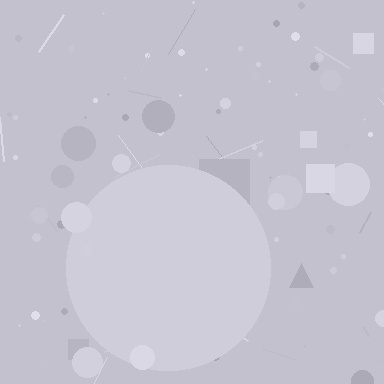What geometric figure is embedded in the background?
A circle is embedded in the background.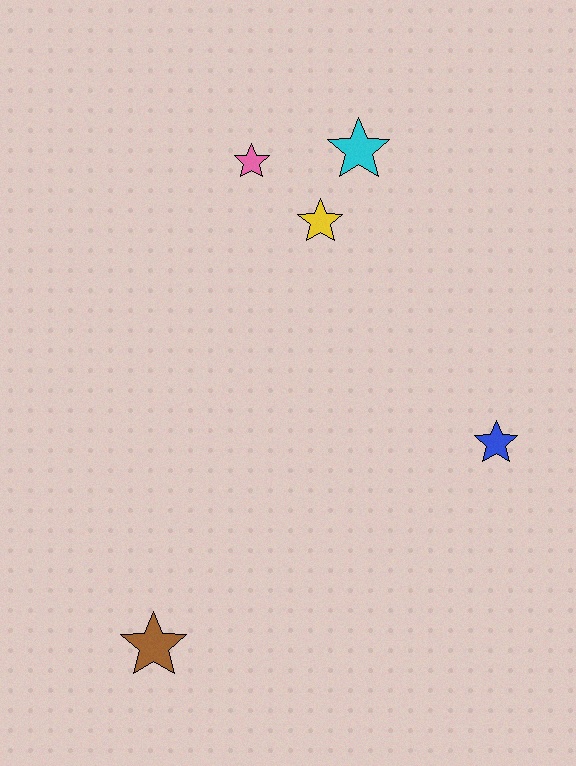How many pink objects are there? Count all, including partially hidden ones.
There is 1 pink object.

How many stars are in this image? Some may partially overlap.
There are 5 stars.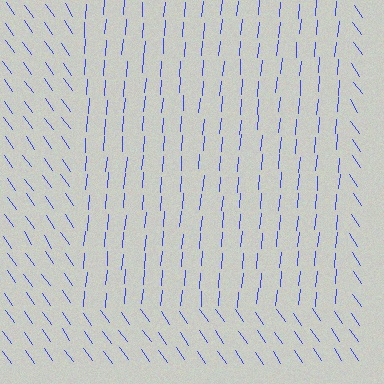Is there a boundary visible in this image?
Yes, there is a texture boundary formed by a change in line orientation.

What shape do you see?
I see a rectangle.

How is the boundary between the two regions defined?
The boundary is defined purely by a change in line orientation (approximately 40 degrees difference). All lines are the same color and thickness.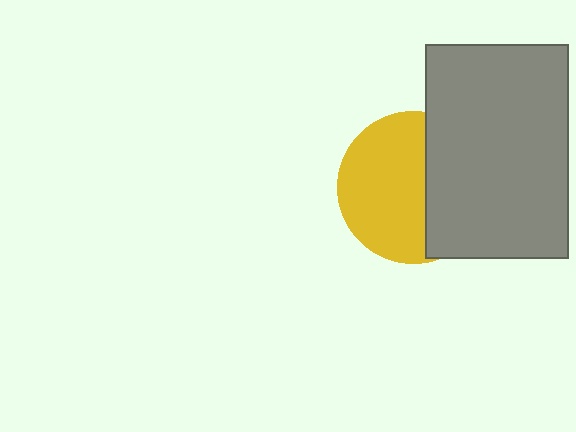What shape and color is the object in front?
The object in front is a gray rectangle.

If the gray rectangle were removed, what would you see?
You would see the complete yellow circle.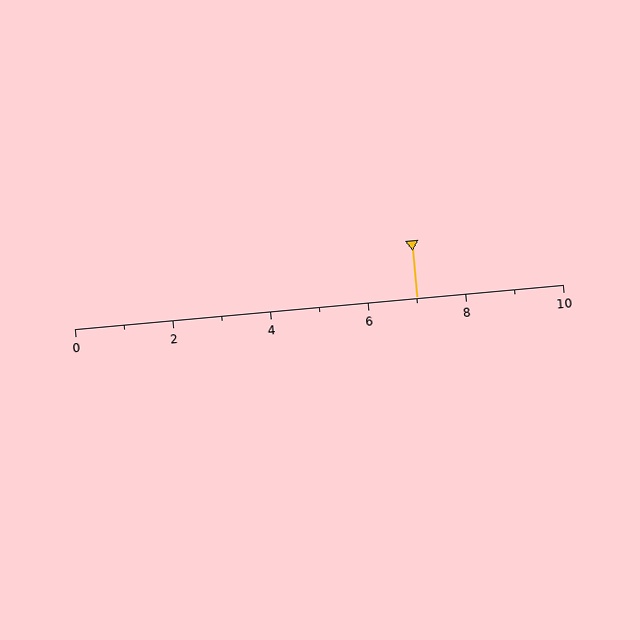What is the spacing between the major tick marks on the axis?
The major ticks are spaced 2 apart.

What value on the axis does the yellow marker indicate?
The marker indicates approximately 7.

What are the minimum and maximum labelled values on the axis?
The axis runs from 0 to 10.